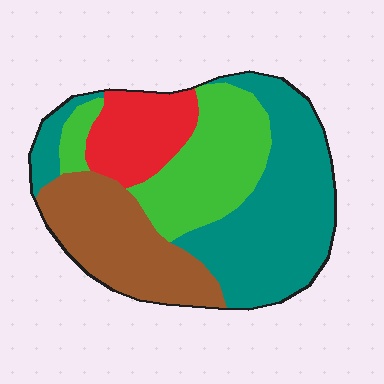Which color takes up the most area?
Teal, at roughly 40%.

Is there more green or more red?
Green.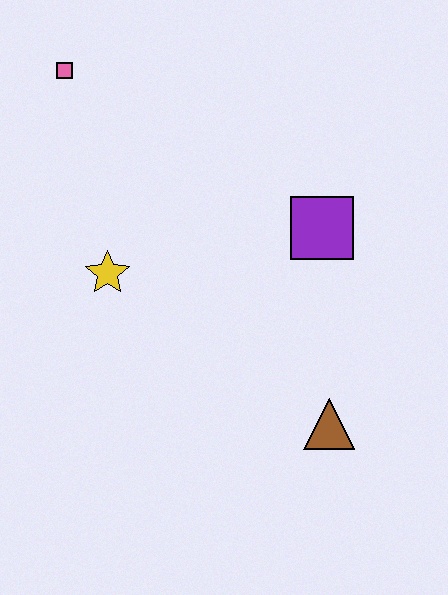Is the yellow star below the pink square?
Yes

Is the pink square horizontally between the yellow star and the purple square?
No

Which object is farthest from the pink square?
The brown triangle is farthest from the pink square.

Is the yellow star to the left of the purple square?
Yes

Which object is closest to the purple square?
The brown triangle is closest to the purple square.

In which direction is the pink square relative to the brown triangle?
The pink square is above the brown triangle.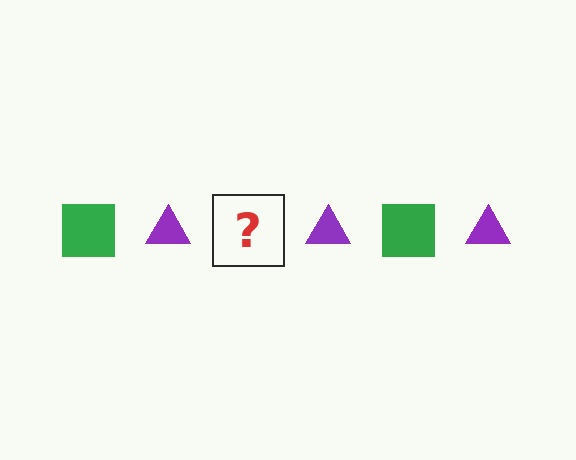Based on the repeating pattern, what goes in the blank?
The blank should be a green square.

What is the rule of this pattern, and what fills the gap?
The rule is that the pattern alternates between green square and purple triangle. The gap should be filled with a green square.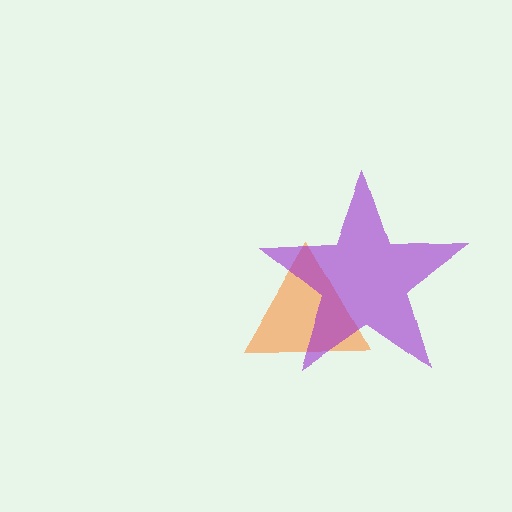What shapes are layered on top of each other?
The layered shapes are: an orange triangle, a purple star.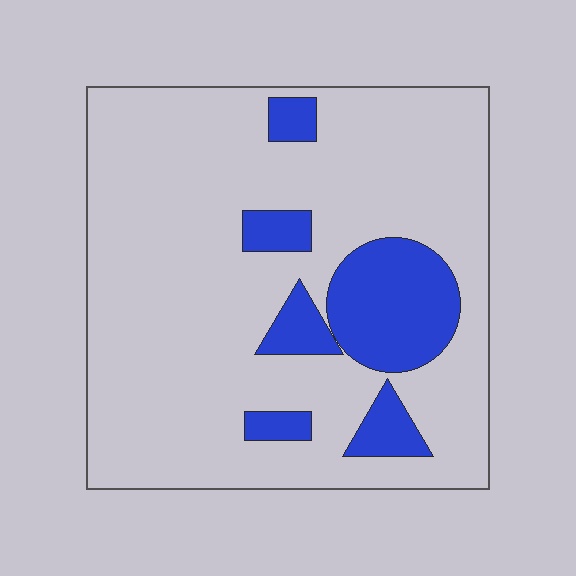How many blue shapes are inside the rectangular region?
6.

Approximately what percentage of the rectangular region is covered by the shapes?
Approximately 20%.